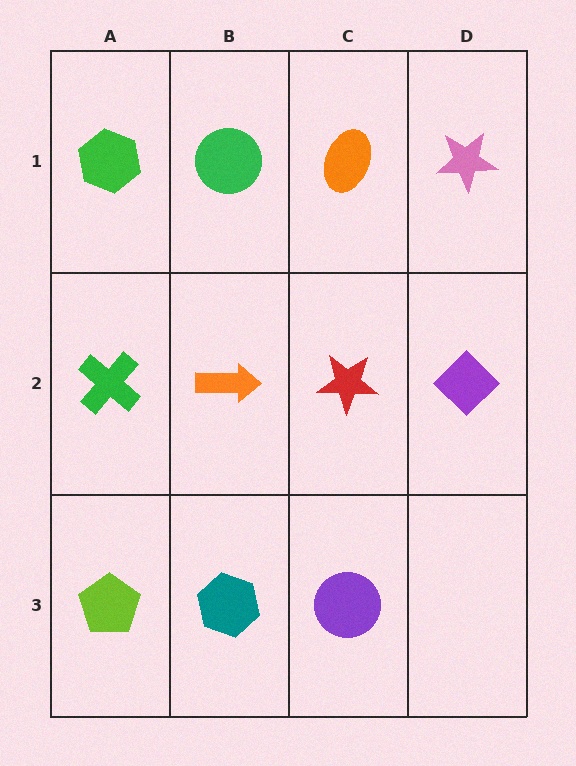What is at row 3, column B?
A teal hexagon.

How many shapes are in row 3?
3 shapes.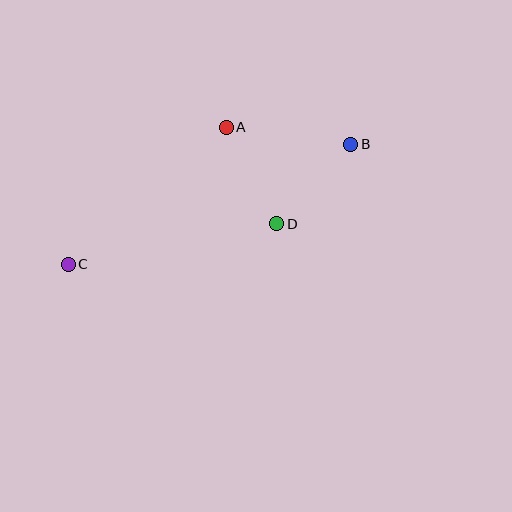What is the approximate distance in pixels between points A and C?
The distance between A and C is approximately 209 pixels.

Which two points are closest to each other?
Points B and D are closest to each other.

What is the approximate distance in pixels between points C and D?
The distance between C and D is approximately 213 pixels.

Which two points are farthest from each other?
Points B and C are farthest from each other.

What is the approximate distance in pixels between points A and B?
The distance between A and B is approximately 126 pixels.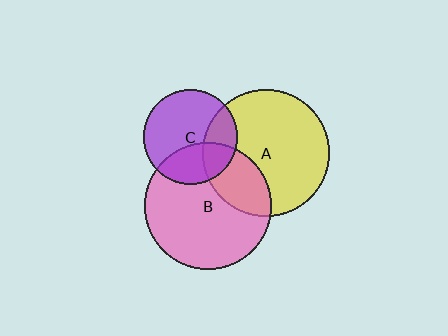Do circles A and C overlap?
Yes.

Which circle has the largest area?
Circle A (yellow).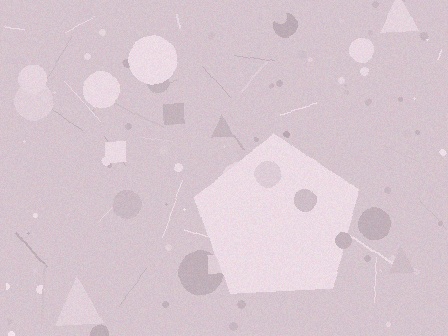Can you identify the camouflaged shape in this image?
The camouflaged shape is a pentagon.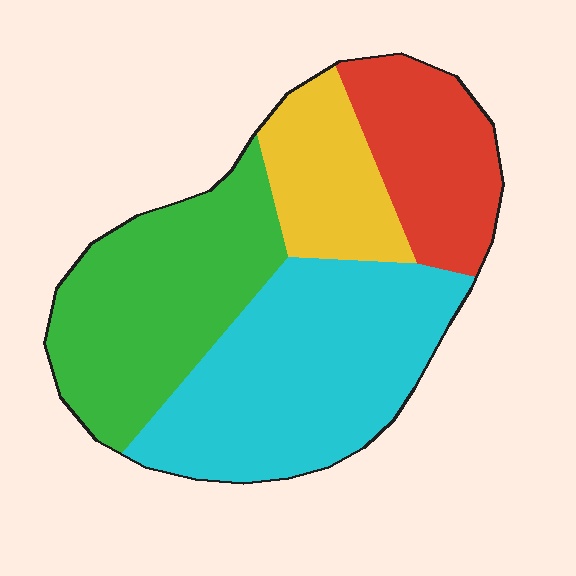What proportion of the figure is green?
Green takes up about one third (1/3) of the figure.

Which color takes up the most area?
Cyan, at roughly 35%.